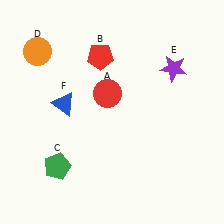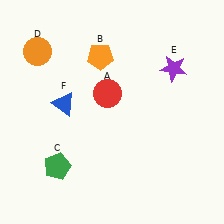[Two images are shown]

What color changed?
The pentagon (B) changed from red in Image 1 to orange in Image 2.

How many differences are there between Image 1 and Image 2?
There is 1 difference between the two images.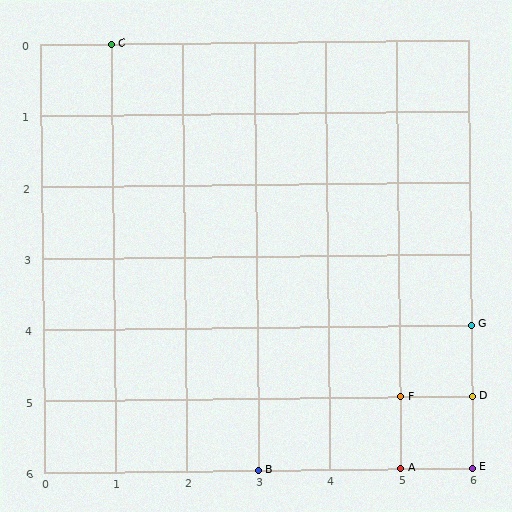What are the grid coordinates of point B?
Point B is at grid coordinates (3, 6).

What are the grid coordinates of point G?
Point G is at grid coordinates (6, 4).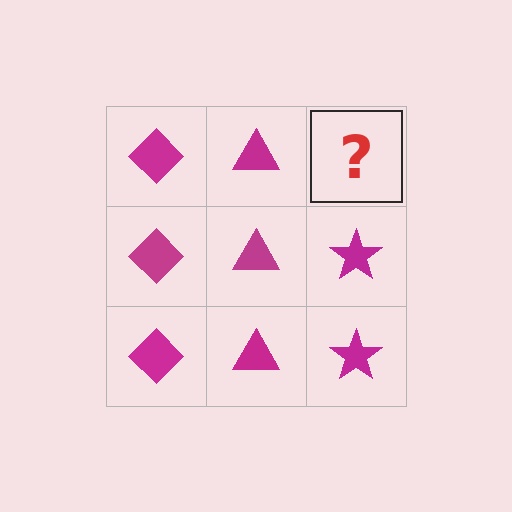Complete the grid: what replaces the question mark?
The question mark should be replaced with a magenta star.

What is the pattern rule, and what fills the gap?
The rule is that each column has a consistent shape. The gap should be filled with a magenta star.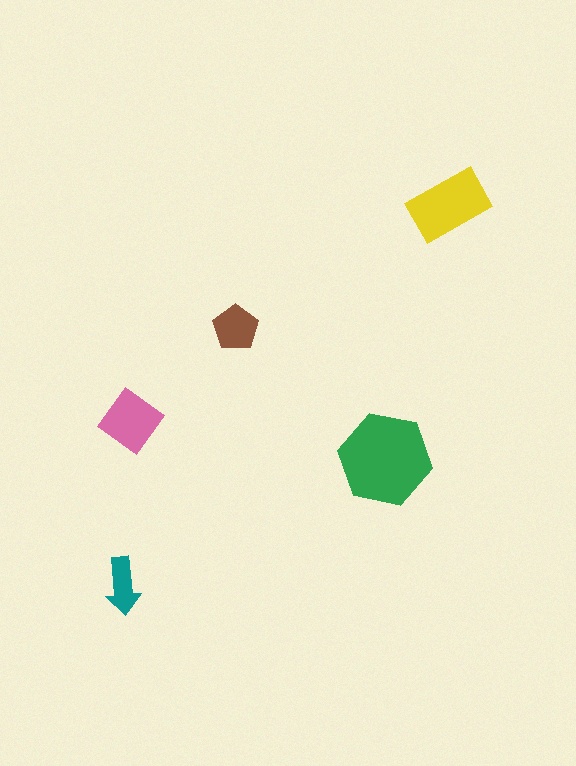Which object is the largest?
The green hexagon.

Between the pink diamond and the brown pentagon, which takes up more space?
The pink diamond.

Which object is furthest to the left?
The teal arrow is leftmost.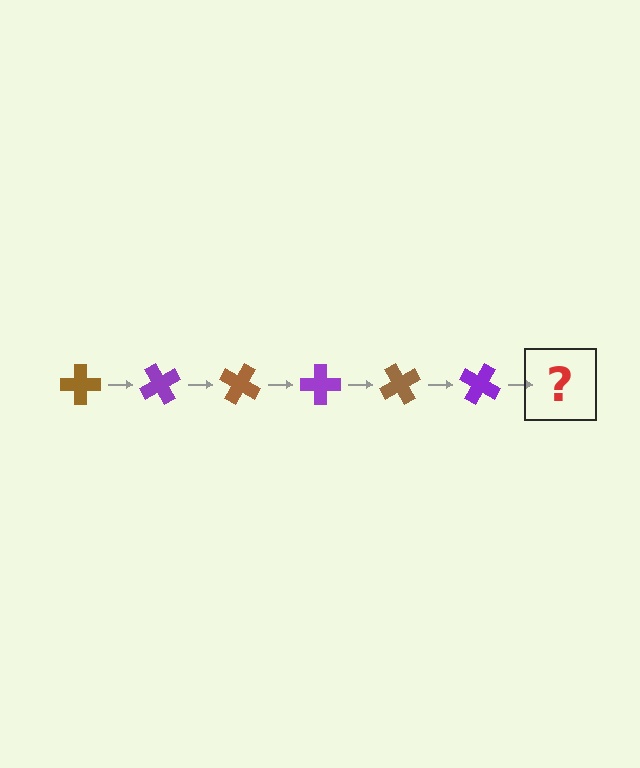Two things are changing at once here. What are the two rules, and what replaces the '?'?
The two rules are that it rotates 60 degrees each step and the color cycles through brown and purple. The '?' should be a brown cross, rotated 360 degrees from the start.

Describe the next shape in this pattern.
It should be a brown cross, rotated 360 degrees from the start.